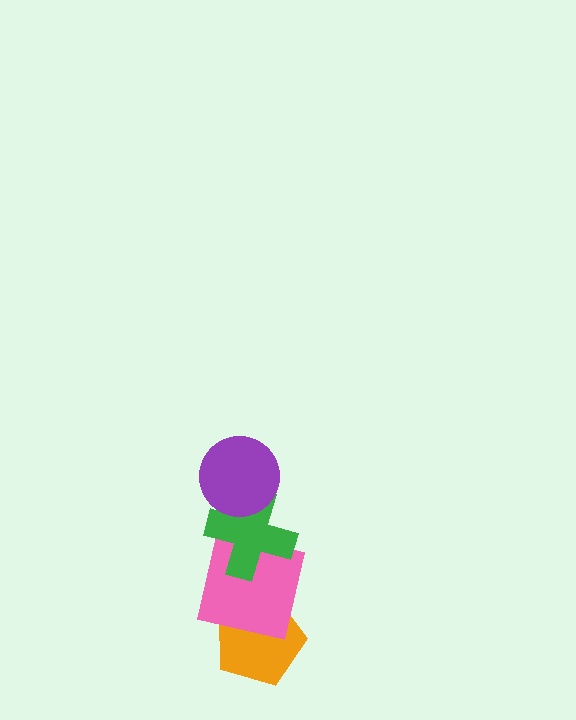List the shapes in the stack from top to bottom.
From top to bottom: the purple circle, the green cross, the pink square, the orange pentagon.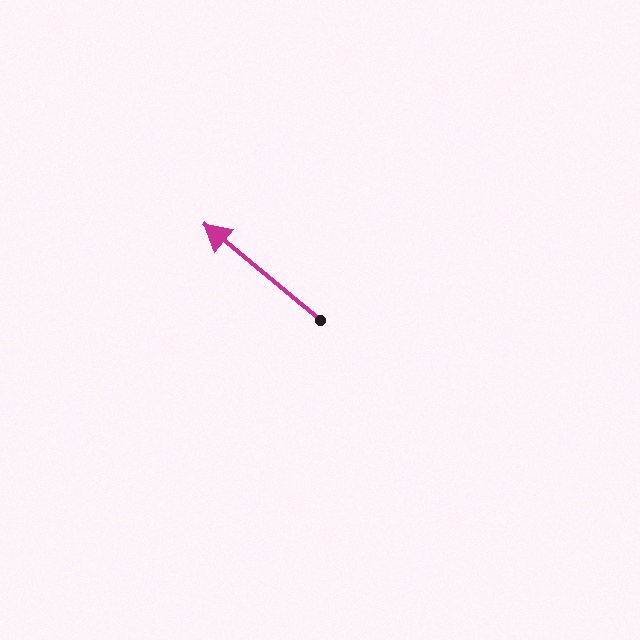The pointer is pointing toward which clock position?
Roughly 10 o'clock.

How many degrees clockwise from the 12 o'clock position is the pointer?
Approximately 309 degrees.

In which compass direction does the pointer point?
Northwest.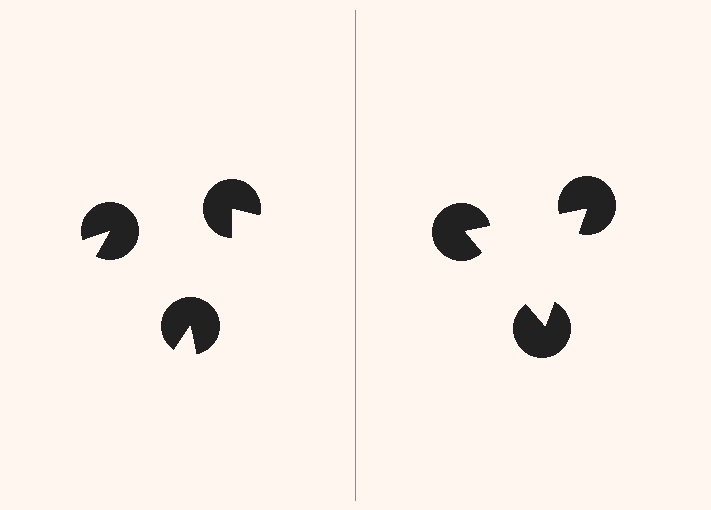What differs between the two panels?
The pac-man discs are positioned identically on both sides; only the wedge orientations differ. On the right they align to a triangle; on the left they are misaligned.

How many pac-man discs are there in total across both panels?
6 — 3 on each side.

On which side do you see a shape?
An illusory triangle appears on the right side. On the left side the wedge cuts are rotated, so no coherent shape forms.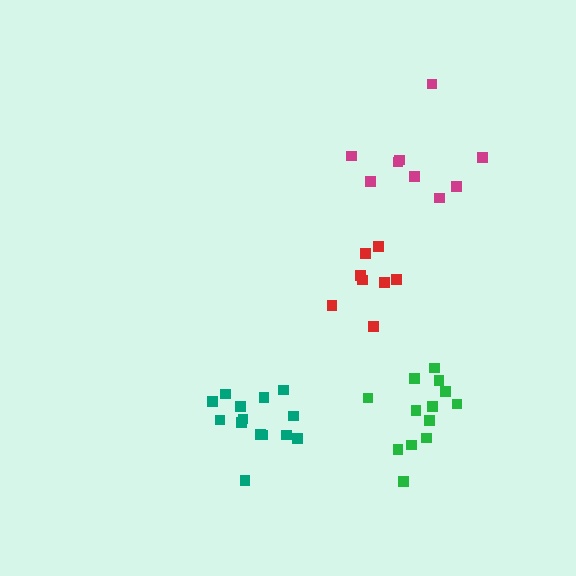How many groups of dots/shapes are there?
There are 4 groups.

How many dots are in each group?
Group 1: 14 dots, Group 2: 13 dots, Group 3: 9 dots, Group 4: 8 dots (44 total).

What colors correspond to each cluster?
The clusters are colored: teal, green, magenta, red.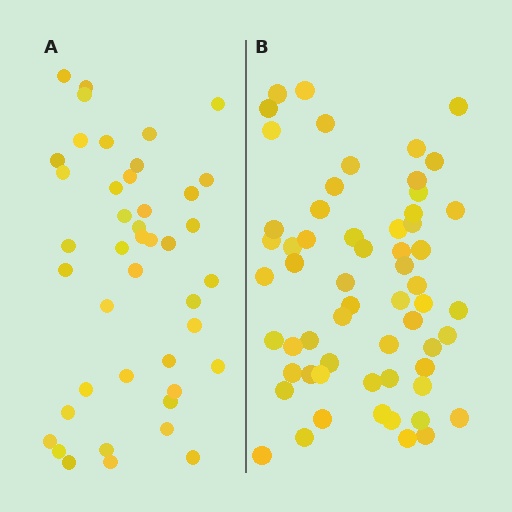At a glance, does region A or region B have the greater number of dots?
Region B (the right region) has more dots.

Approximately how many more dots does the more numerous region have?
Region B has approximately 15 more dots than region A.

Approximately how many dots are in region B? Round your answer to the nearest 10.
About 60 dots.